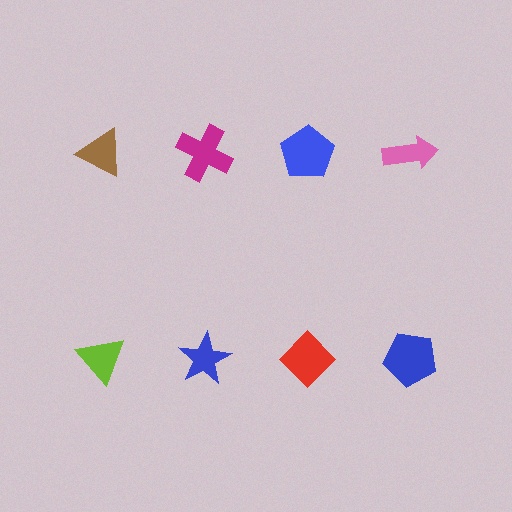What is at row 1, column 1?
A brown triangle.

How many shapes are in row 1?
4 shapes.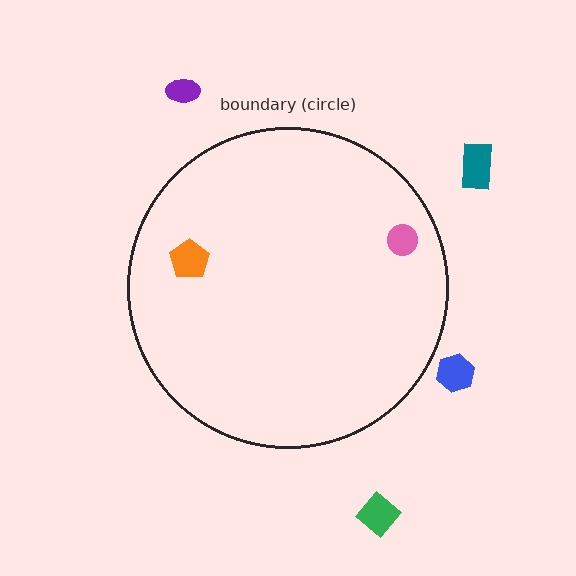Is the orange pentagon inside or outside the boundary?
Inside.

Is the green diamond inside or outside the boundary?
Outside.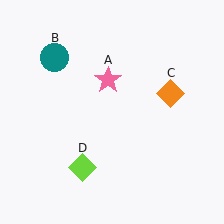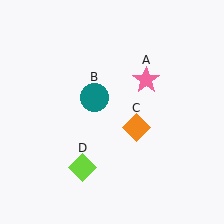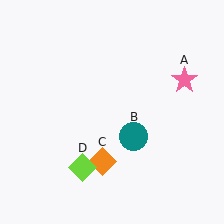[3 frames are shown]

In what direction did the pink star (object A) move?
The pink star (object A) moved right.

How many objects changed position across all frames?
3 objects changed position: pink star (object A), teal circle (object B), orange diamond (object C).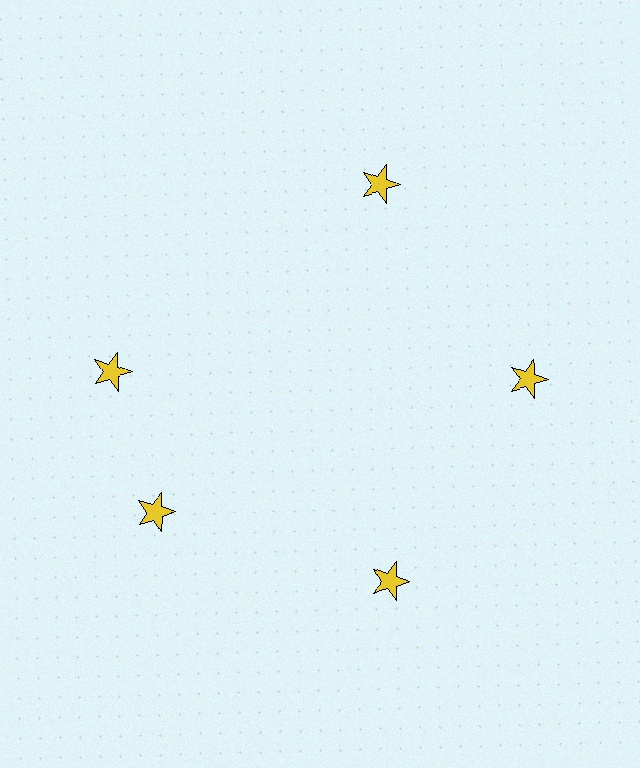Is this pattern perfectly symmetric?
No. The 5 yellow stars are arranged in a ring, but one element near the 10 o'clock position is rotated out of alignment along the ring, breaking the 5-fold rotational symmetry.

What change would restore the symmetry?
The symmetry would be restored by rotating it back into even spacing with its neighbors so that all 5 stars sit at equal angles and equal distance from the center.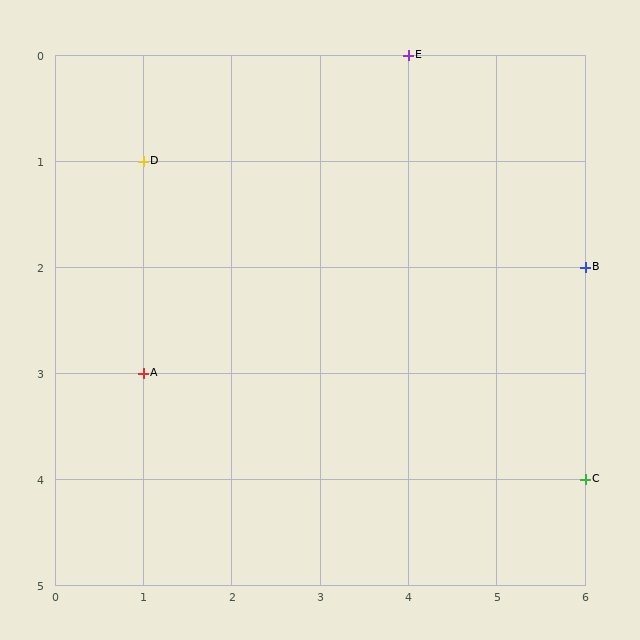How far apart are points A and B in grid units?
Points A and B are 5 columns and 1 row apart (about 5.1 grid units diagonally).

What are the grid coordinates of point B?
Point B is at grid coordinates (6, 2).